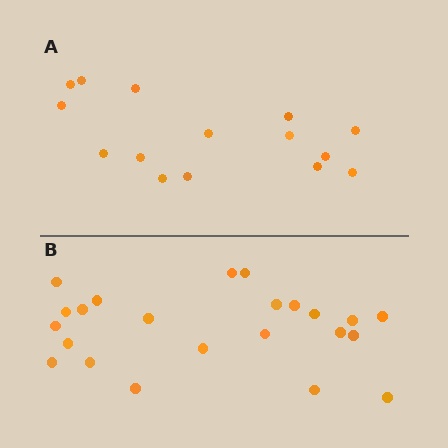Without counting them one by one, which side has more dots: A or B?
Region B (the bottom region) has more dots.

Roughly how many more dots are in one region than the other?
Region B has roughly 8 or so more dots than region A.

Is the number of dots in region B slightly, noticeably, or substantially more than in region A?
Region B has substantially more. The ratio is roughly 1.5 to 1.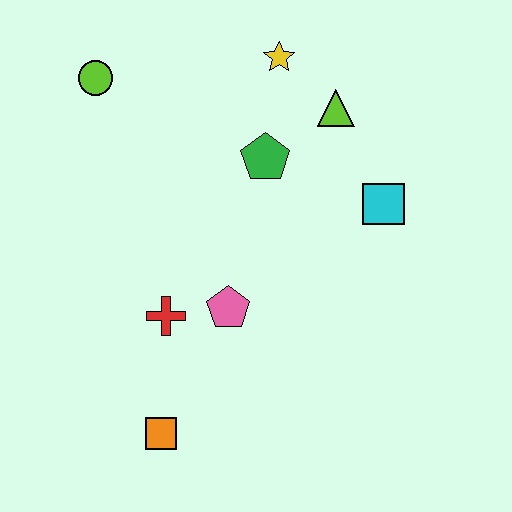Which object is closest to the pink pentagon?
The red cross is closest to the pink pentagon.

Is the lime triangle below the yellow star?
Yes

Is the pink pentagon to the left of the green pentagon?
Yes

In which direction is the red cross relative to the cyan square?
The red cross is to the left of the cyan square.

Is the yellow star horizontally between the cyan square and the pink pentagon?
Yes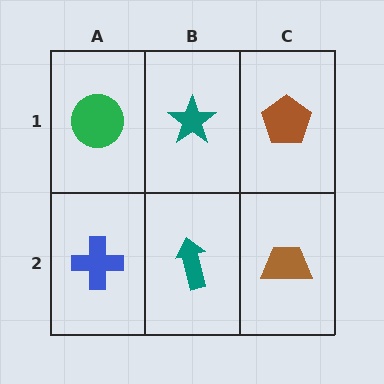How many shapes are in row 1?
3 shapes.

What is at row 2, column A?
A blue cross.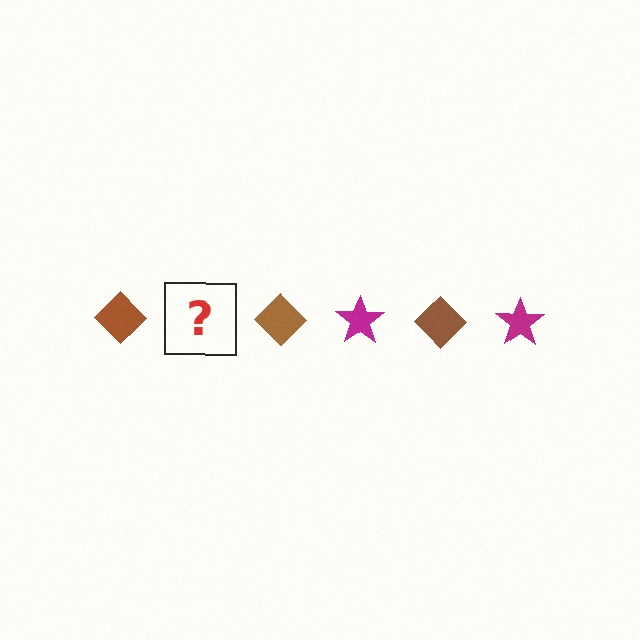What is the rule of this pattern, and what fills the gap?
The rule is that the pattern alternates between brown diamond and magenta star. The gap should be filled with a magenta star.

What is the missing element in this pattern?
The missing element is a magenta star.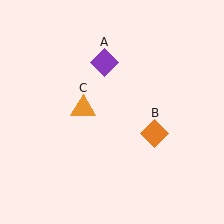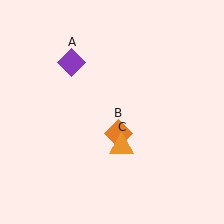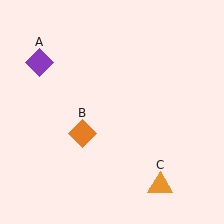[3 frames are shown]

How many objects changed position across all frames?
3 objects changed position: purple diamond (object A), orange diamond (object B), orange triangle (object C).